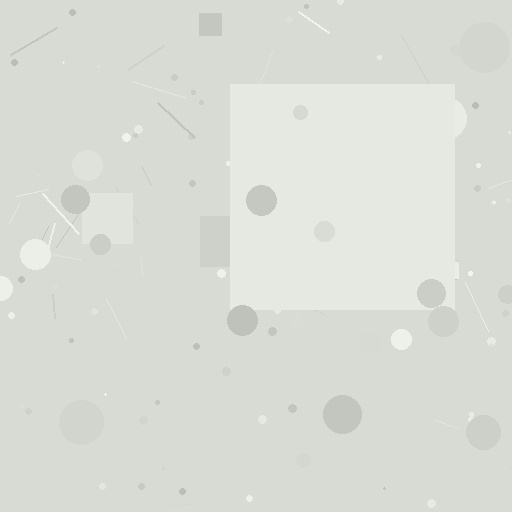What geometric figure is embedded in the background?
A square is embedded in the background.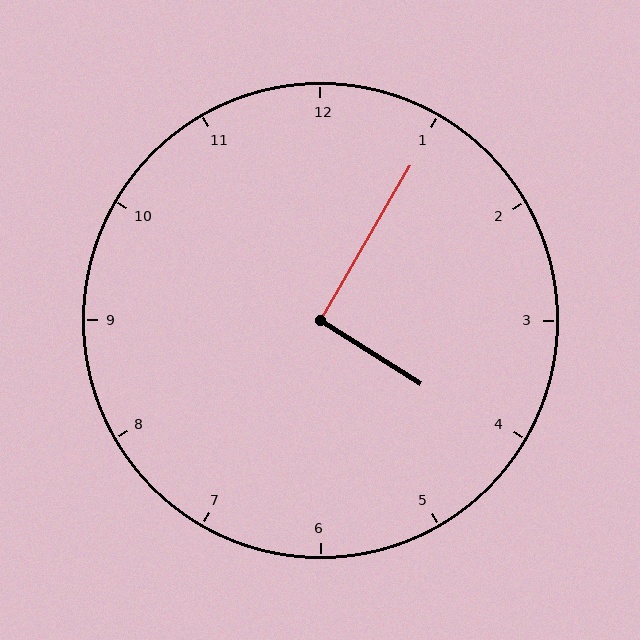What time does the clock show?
4:05.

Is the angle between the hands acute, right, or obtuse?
It is right.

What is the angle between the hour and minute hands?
Approximately 92 degrees.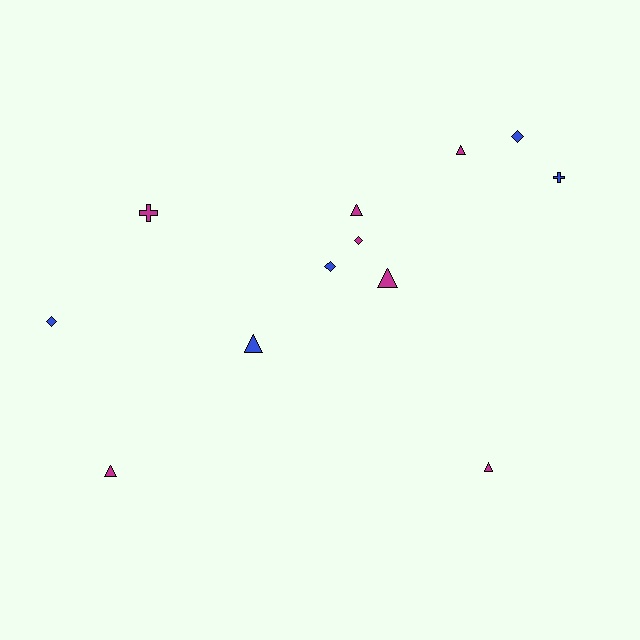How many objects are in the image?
There are 12 objects.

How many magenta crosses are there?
There is 1 magenta cross.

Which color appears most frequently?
Magenta, with 7 objects.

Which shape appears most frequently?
Triangle, with 6 objects.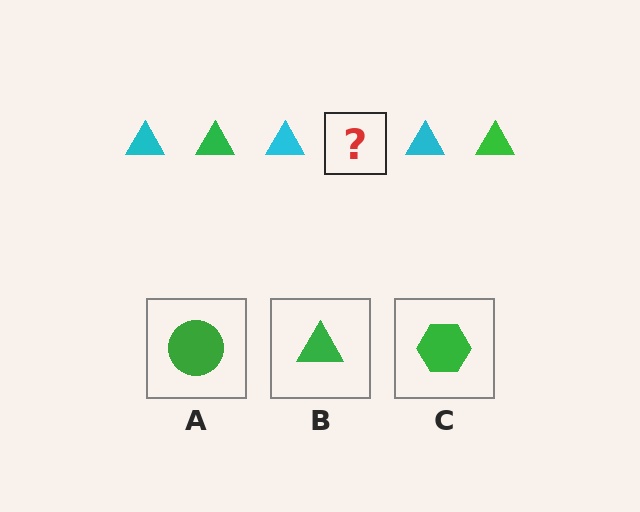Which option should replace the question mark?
Option B.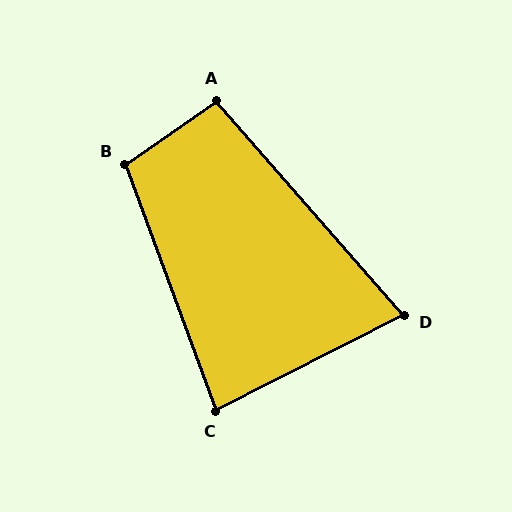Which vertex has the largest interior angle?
B, at approximately 104 degrees.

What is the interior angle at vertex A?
Approximately 96 degrees (obtuse).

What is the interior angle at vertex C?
Approximately 84 degrees (acute).